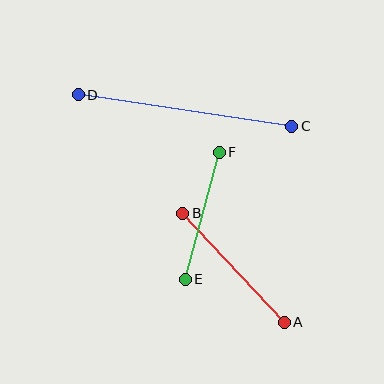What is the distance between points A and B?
The distance is approximately 149 pixels.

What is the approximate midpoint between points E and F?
The midpoint is at approximately (202, 216) pixels.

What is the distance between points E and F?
The distance is approximately 131 pixels.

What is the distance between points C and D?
The distance is approximately 216 pixels.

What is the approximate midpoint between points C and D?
The midpoint is at approximately (185, 111) pixels.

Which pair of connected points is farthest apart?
Points C and D are farthest apart.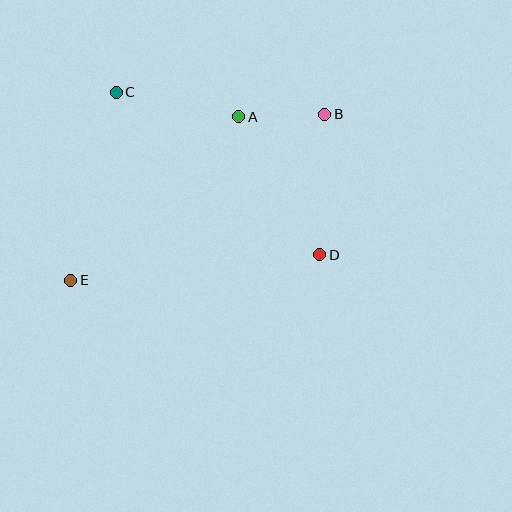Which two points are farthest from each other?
Points B and E are farthest from each other.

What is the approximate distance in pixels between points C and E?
The distance between C and E is approximately 194 pixels.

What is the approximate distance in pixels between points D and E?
The distance between D and E is approximately 250 pixels.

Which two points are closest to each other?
Points A and B are closest to each other.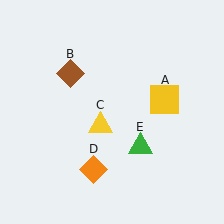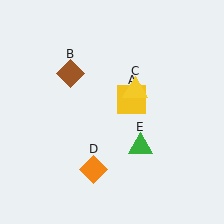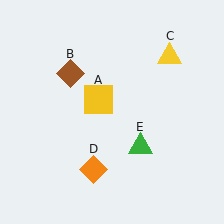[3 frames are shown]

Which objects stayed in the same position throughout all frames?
Brown diamond (object B) and orange diamond (object D) and green triangle (object E) remained stationary.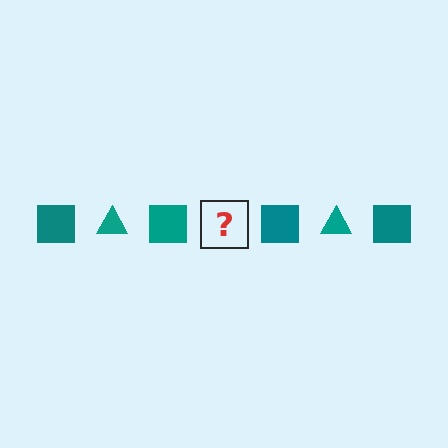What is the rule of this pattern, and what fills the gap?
The rule is that the pattern cycles through square, triangle shapes in teal. The gap should be filled with a teal triangle.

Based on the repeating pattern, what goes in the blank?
The blank should be a teal triangle.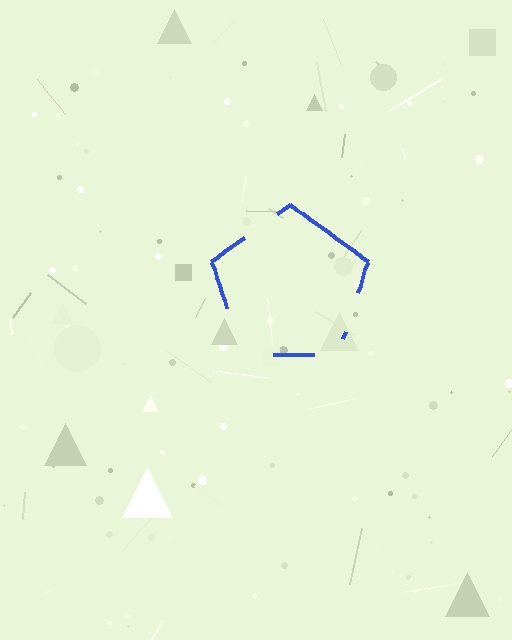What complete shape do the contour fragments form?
The contour fragments form a pentagon.